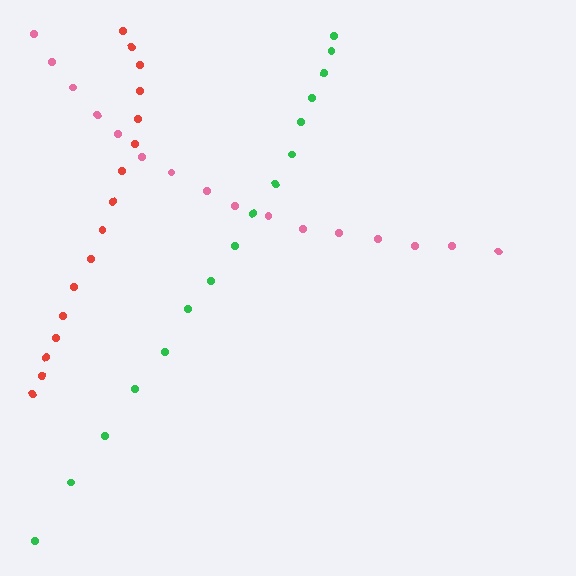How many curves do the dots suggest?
There are 3 distinct paths.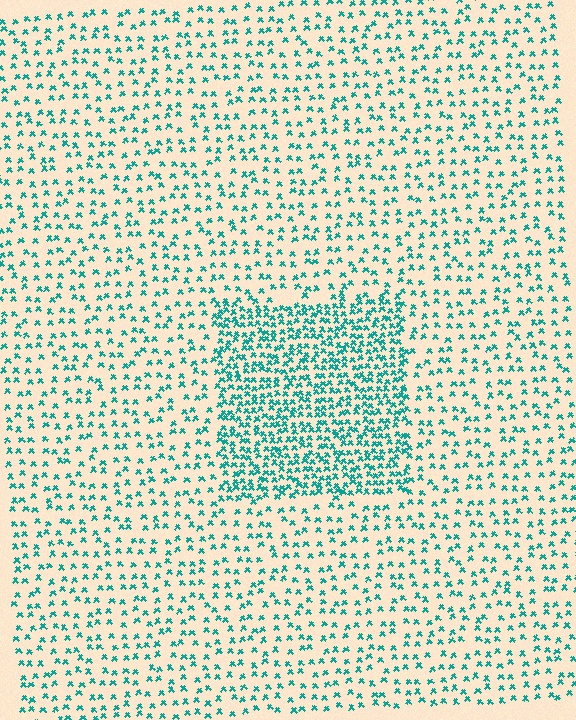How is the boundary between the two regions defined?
The boundary is defined by a change in element density (approximately 2.3x ratio). All elements are the same color, size, and shape.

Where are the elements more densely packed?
The elements are more densely packed inside the rectangle boundary.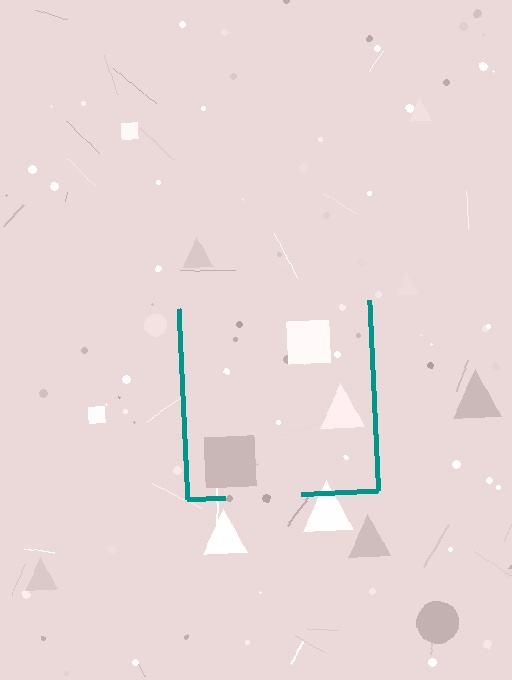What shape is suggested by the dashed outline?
The dashed outline suggests a square.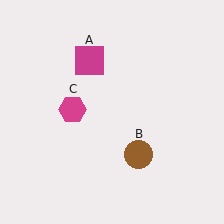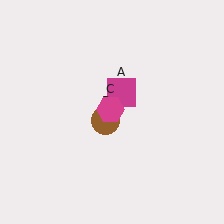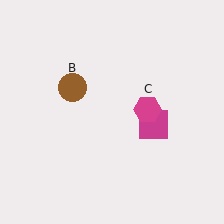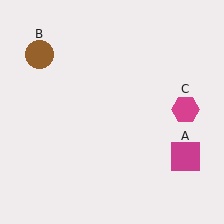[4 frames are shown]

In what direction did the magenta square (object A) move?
The magenta square (object A) moved down and to the right.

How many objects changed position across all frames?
3 objects changed position: magenta square (object A), brown circle (object B), magenta hexagon (object C).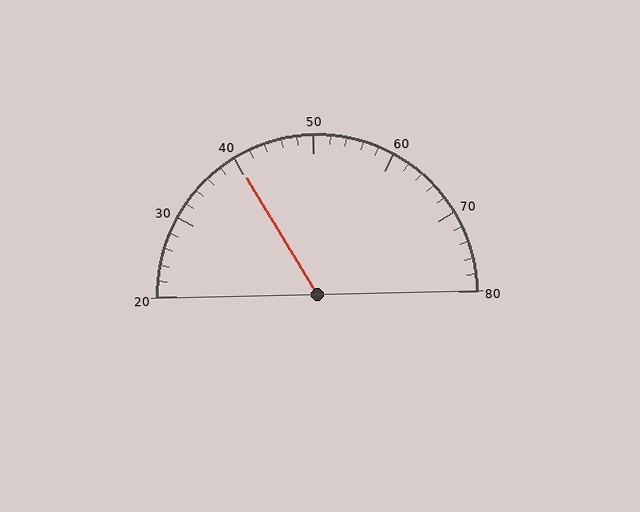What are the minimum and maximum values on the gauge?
The gauge ranges from 20 to 80.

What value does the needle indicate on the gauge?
The needle indicates approximately 40.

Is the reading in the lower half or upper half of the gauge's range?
The reading is in the lower half of the range (20 to 80).